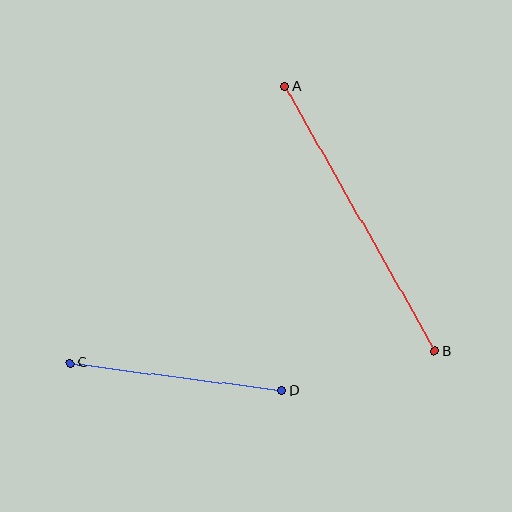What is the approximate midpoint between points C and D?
The midpoint is at approximately (176, 377) pixels.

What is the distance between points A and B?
The distance is approximately 305 pixels.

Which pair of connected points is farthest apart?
Points A and B are farthest apart.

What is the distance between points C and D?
The distance is approximately 213 pixels.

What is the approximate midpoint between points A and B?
The midpoint is at approximately (360, 219) pixels.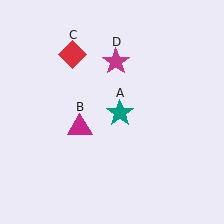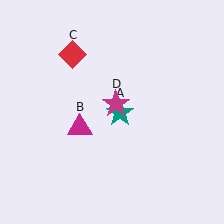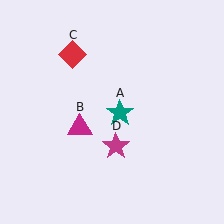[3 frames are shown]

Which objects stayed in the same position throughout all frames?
Teal star (object A) and magenta triangle (object B) and red diamond (object C) remained stationary.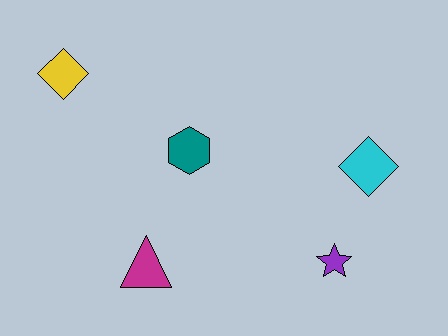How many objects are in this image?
There are 5 objects.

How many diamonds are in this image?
There are 2 diamonds.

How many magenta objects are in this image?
There is 1 magenta object.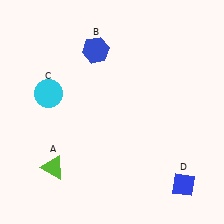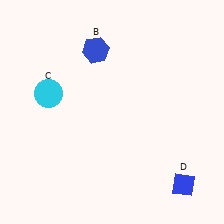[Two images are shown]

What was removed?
The lime triangle (A) was removed in Image 2.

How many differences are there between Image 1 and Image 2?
There is 1 difference between the two images.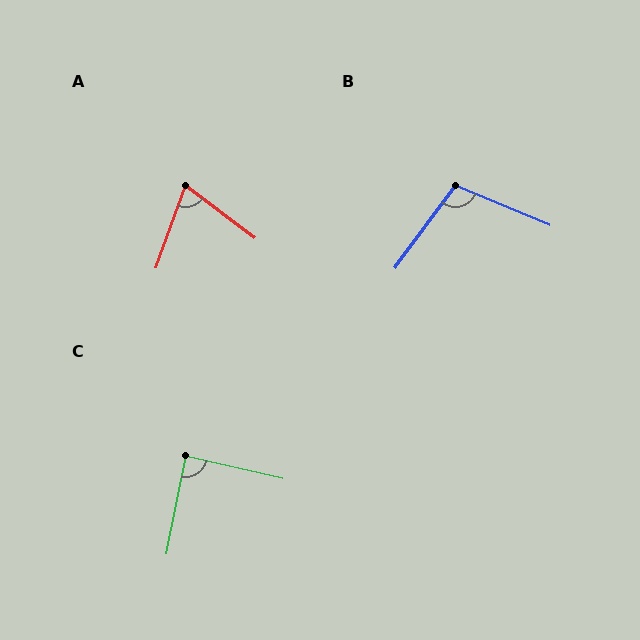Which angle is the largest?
B, at approximately 103 degrees.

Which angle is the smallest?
A, at approximately 72 degrees.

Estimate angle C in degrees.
Approximately 88 degrees.